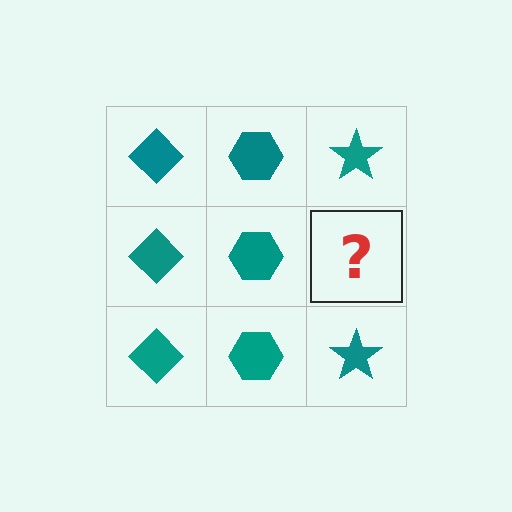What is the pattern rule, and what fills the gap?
The rule is that each column has a consistent shape. The gap should be filled with a teal star.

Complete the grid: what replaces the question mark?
The question mark should be replaced with a teal star.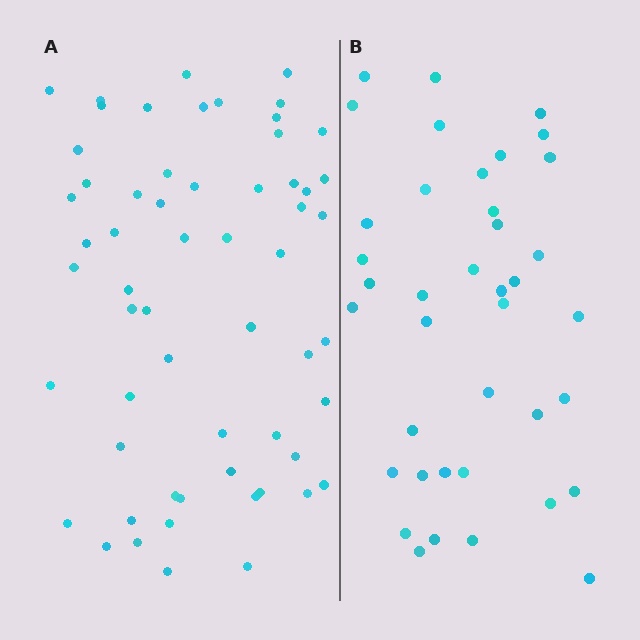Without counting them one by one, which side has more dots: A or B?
Region A (the left region) has more dots.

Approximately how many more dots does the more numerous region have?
Region A has approximately 20 more dots than region B.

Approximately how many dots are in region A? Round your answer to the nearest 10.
About 60 dots. (The exact count is 59, which rounds to 60.)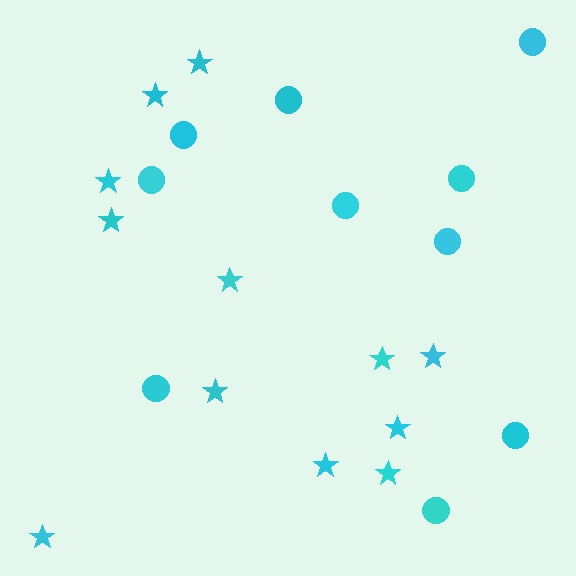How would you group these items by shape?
There are 2 groups: one group of circles (10) and one group of stars (12).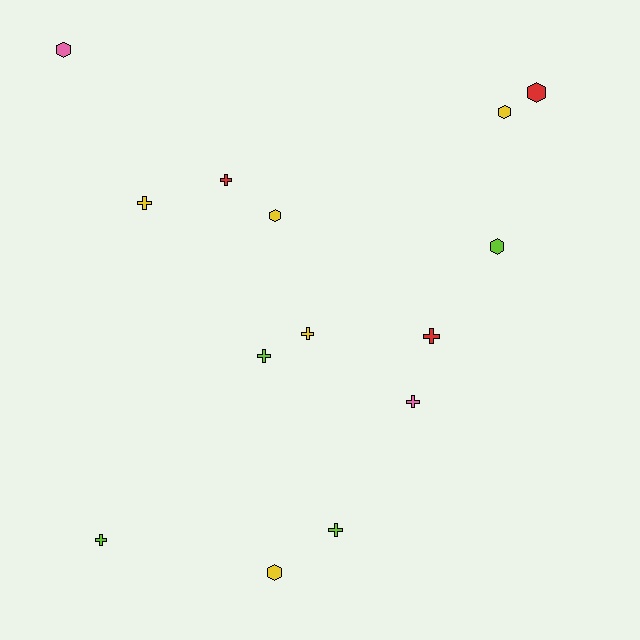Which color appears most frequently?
Yellow, with 5 objects.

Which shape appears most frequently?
Cross, with 8 objects.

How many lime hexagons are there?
There is 1 lime hexagon.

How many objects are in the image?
There are 14 objects.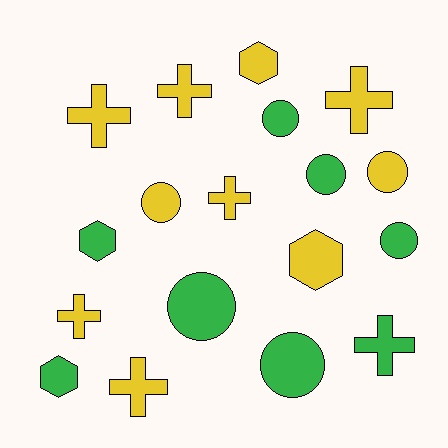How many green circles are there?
There are 5 green circles.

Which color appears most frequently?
Yellow, with 10 objects.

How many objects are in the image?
There are 18 objects.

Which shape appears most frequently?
Cross, with 7 objects.